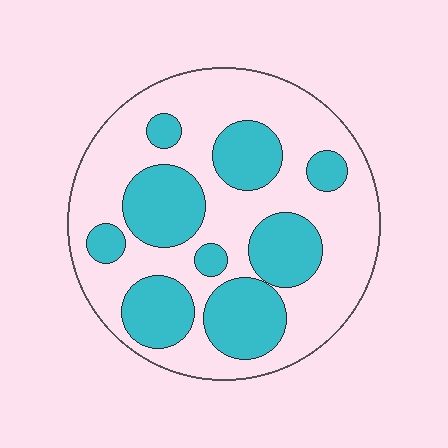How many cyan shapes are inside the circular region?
9.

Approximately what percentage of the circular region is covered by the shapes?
Approximately 35%.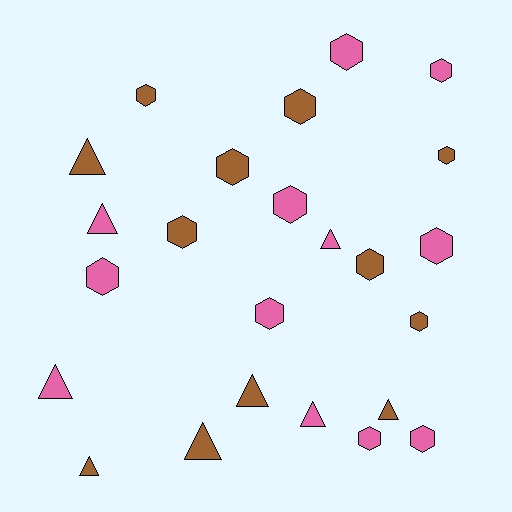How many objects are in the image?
There are 24 objects.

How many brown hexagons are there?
There are 7 brown hexagons.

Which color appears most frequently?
Brown, with 12 objects.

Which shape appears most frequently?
Hexagon, with 15 objects.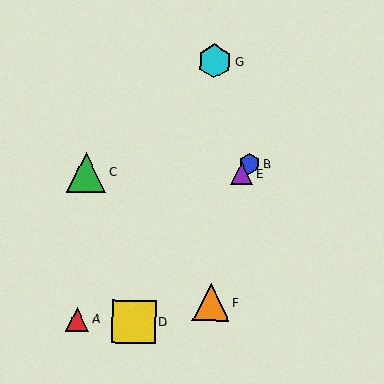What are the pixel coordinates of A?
Object A is at (77, 319).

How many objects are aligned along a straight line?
3 objects (B, D, E) are aligned along a straight line.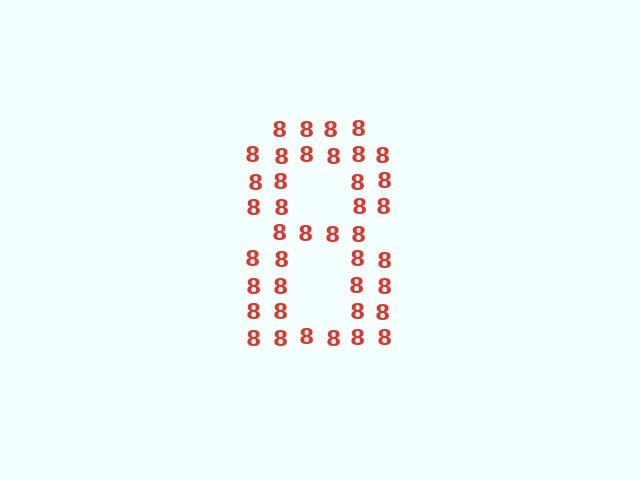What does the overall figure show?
The overall figure shows the digit 8.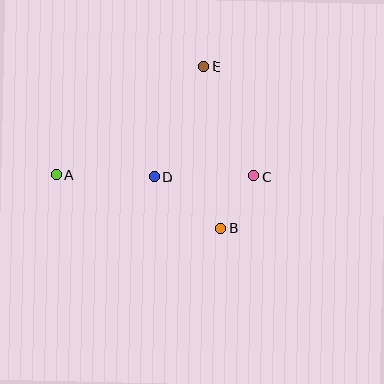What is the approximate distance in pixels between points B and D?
The distance between B and D is approximately 83 pixels.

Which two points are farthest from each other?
Points A and C are farthest from each other.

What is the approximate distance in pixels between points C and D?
The distance between C and D is approximately 99 pixels.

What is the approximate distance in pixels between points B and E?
The distance between B and E is approximately 162 pixels.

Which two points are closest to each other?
Points B and C are closest to each other.